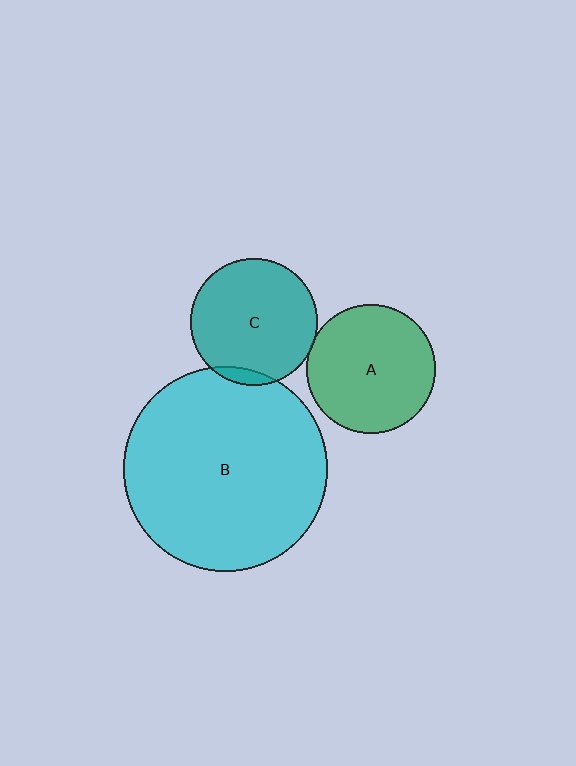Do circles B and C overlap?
Yes.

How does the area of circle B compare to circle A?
Approximately 2.5 times.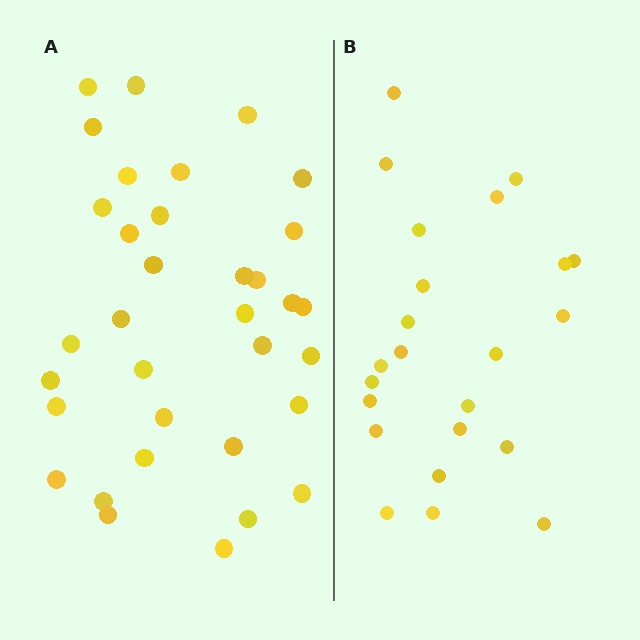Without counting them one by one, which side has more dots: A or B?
Region A (the left region) has more dots.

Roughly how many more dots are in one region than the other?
Region A has roughly 12 or so more dots than region B.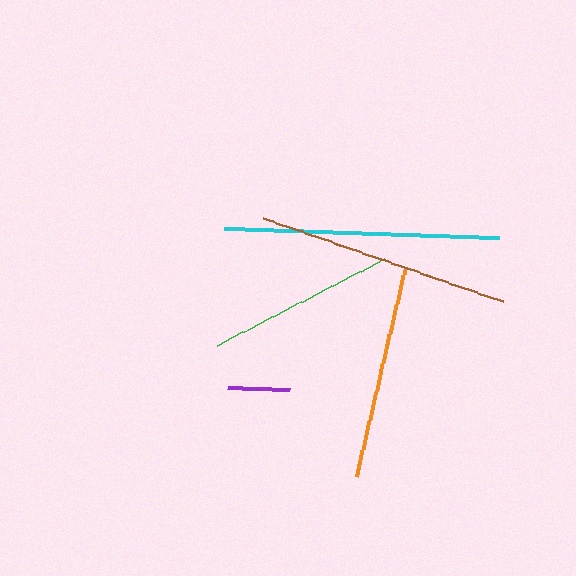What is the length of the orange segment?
The orange segment is approximately 215 pixels long.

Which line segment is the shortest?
The purple line is the shortest at approximately 61 pixels.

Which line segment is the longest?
The cyan line is the longest at approximately 275 pixels.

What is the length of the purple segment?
The purple segment is approximately 61 pixels long.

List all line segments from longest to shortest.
From longest to shortest: cyan, brown, orange, green, purple.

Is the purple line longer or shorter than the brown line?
The brown line is longer than the purple line.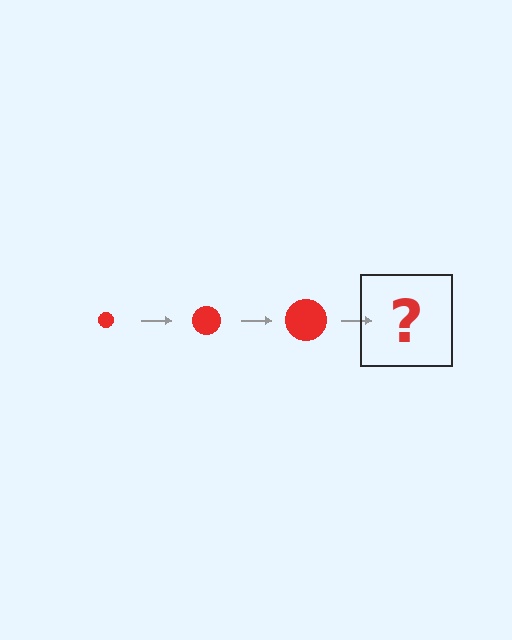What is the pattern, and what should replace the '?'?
The pattern is that the circle gets progressively larger each step. The '?' should be a red circle, larger than the previous one.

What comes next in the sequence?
The next element should be a red circle, larger than the previous one.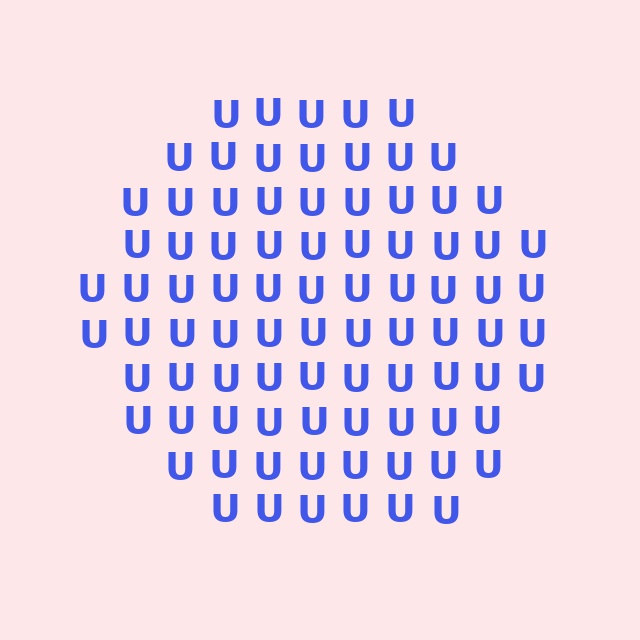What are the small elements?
The small elements are letter U's.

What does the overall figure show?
The overall figure shows a circle.